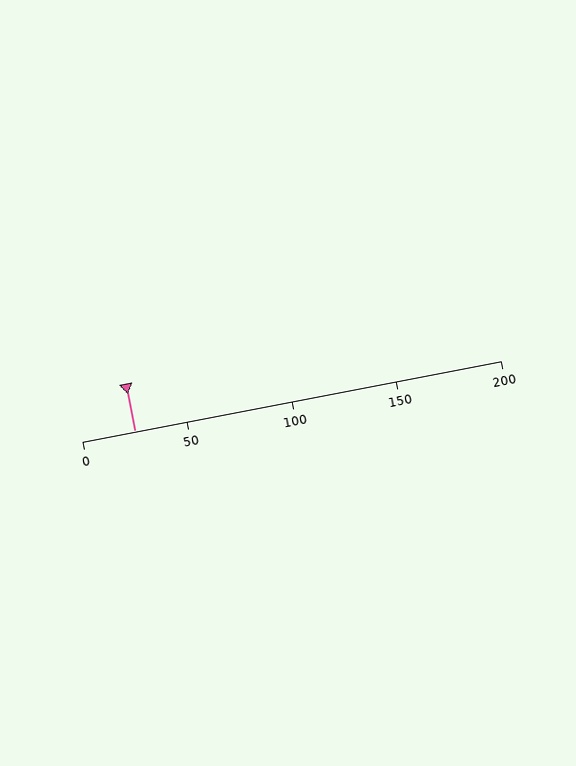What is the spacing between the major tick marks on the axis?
The major ticks are spaced 50 apart.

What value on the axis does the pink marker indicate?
The marker indicates approximately 25.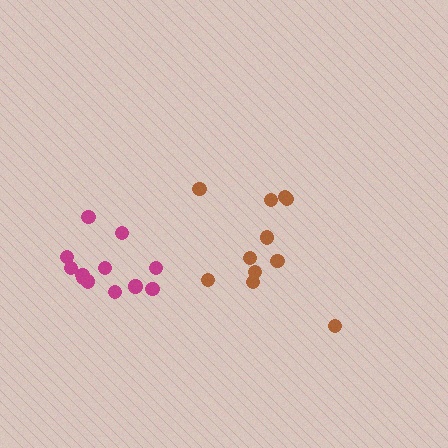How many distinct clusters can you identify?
There are 2 distinct clusters.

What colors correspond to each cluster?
The clusters are colored: brown, magenta.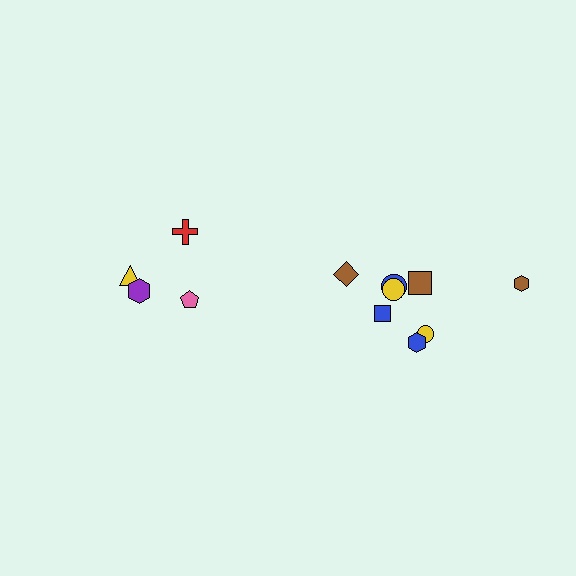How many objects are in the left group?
There are 4 objects.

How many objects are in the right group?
There are 8 objects.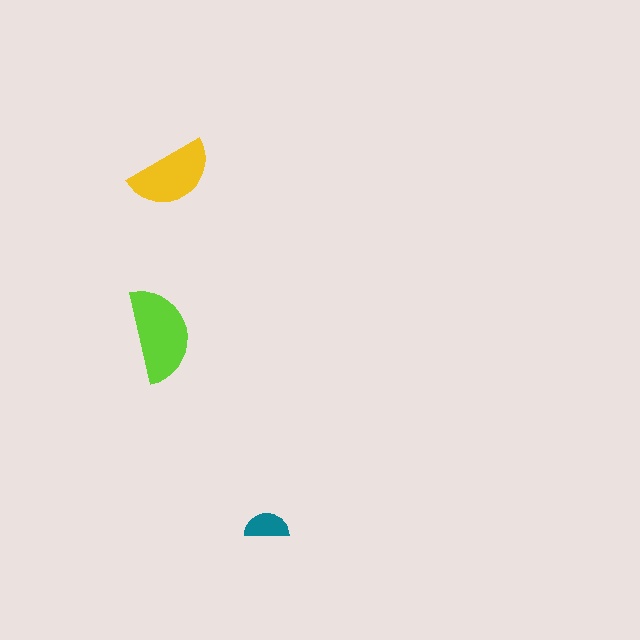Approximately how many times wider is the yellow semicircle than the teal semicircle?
About 2 times wider.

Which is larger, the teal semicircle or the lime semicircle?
The lime one.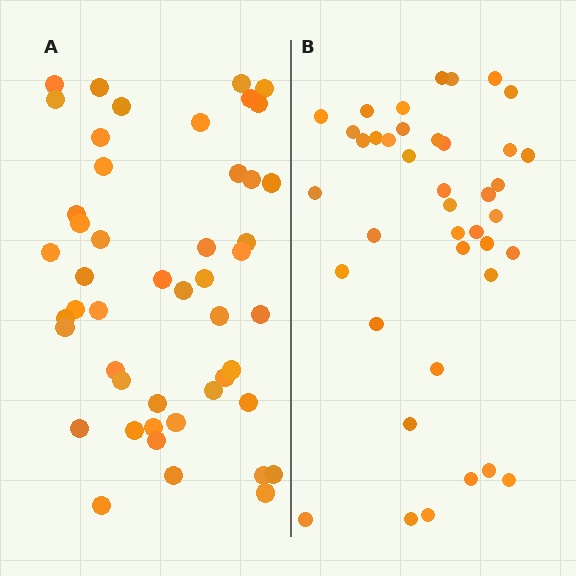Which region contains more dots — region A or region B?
Region A (the left region) has more dots.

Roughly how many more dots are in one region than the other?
Region A has roughly 8 or so more dots than region B.